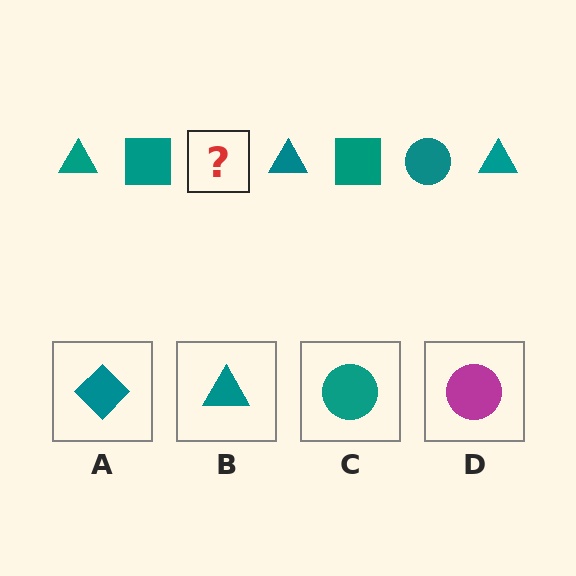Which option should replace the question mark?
Option C.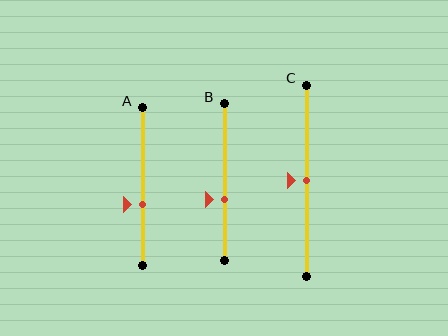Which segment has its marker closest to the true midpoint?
Segment C has its marker closest to the true midpoint.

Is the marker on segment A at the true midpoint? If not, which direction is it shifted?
No, the marker on segment A is shifted downward by about 11% of the segment length.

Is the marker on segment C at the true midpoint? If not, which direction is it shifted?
Yes, the marker on segment C is at the true midpoint.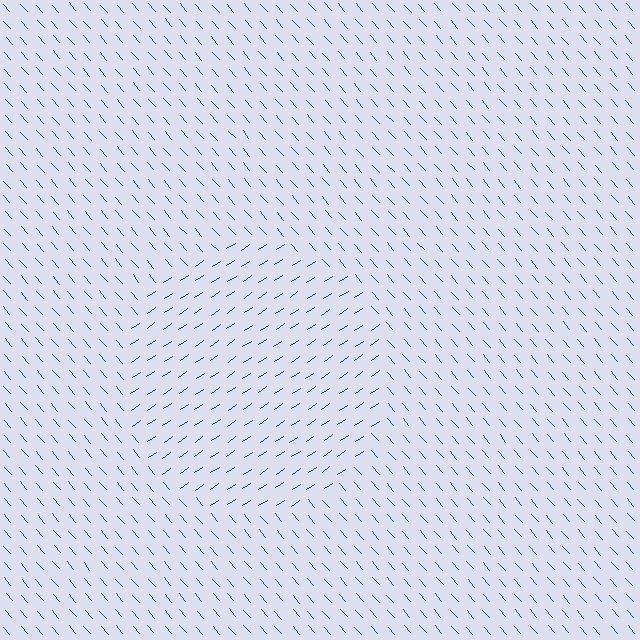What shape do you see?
I see a circle.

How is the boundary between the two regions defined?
The boundary is defined purely by a change in line orientation (approximately 83 degrees difference). All lines are the same color and thickness.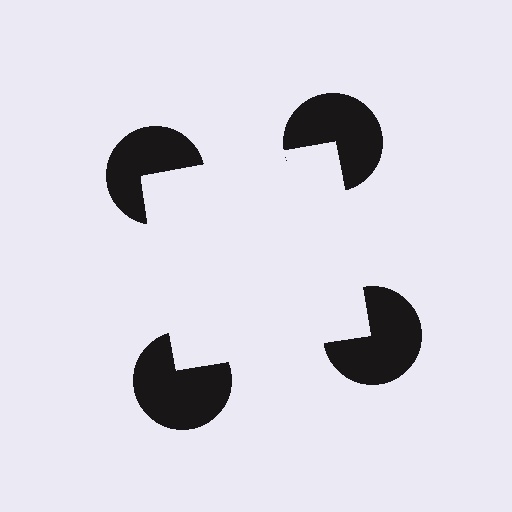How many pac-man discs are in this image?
There are 4 — one at each vertex of the illusory square.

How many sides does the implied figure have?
4 sides.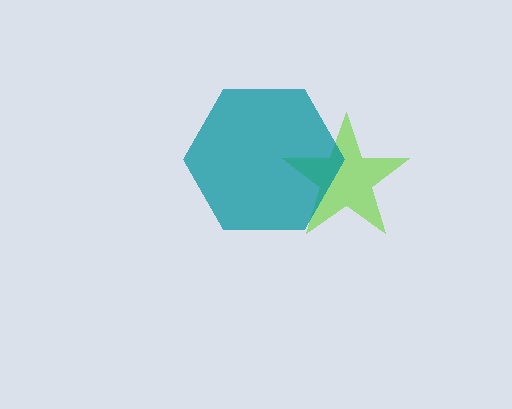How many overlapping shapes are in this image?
There are 2 overlapping shapes in the image.